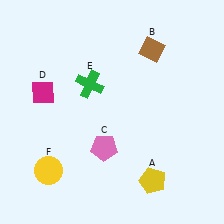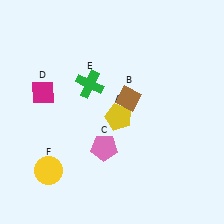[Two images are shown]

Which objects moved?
The objects that moved are: the yellow pentagon (A), the brown diamond (B).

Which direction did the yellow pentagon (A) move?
The yellow pentagon (A) moved up.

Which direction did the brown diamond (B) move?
The brown diamond (B) moved down.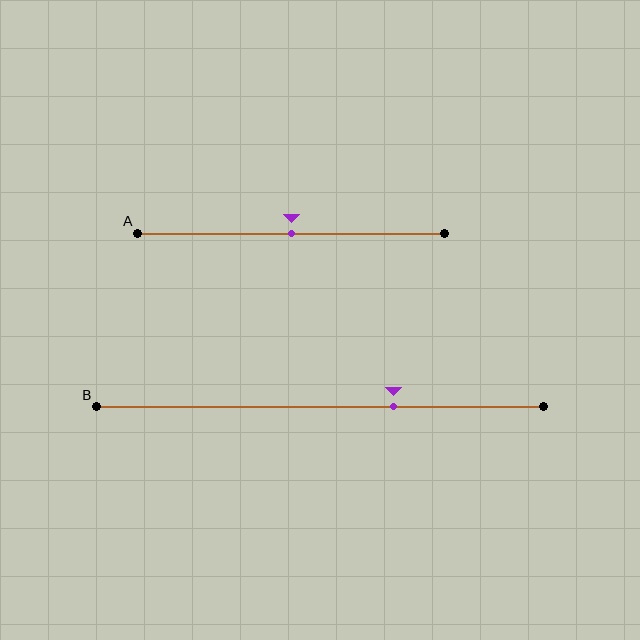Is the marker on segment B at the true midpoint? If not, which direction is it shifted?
No, the marker on segment B is shifted to the right by about 16% of the segment length.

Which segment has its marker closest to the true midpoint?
Segment A has its marker closest to the true midpoint.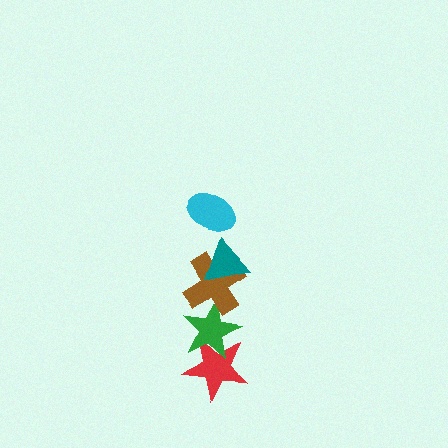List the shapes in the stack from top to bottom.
From top to bottom: the cyan ellipse, the teal triangle, the brown cross, the green star, the red star.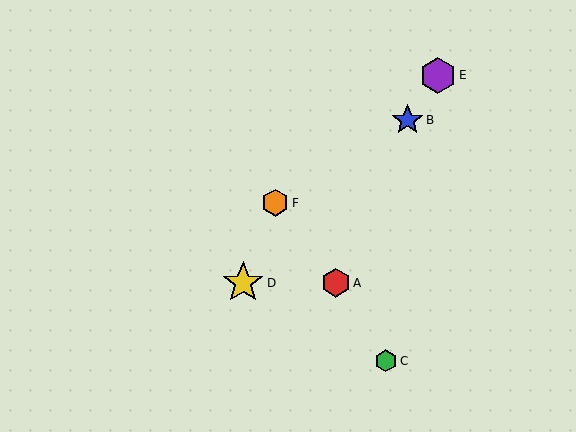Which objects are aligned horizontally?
Objects A, D are aligned horizontally.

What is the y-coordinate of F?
Object F is at y≈203.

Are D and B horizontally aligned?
No, D is at y≈283 and B is at y≈120.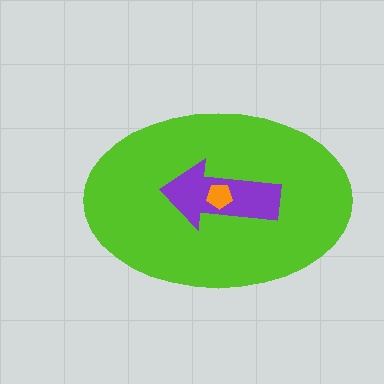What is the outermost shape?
The lime ellipse.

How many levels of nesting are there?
3.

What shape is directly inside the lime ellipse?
The purple arrow.